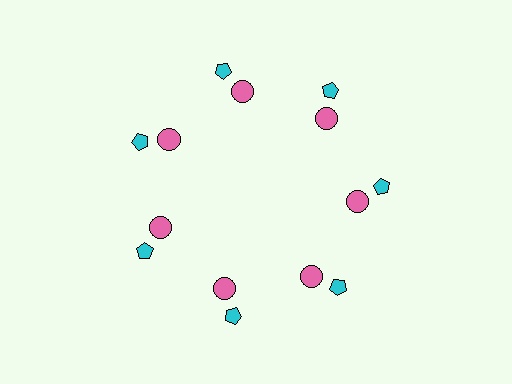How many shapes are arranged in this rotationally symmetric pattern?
There are 14 shapes, arranged in 7 groups of 2.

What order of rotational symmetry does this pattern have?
This pattern has 7-fold rotational symmetry.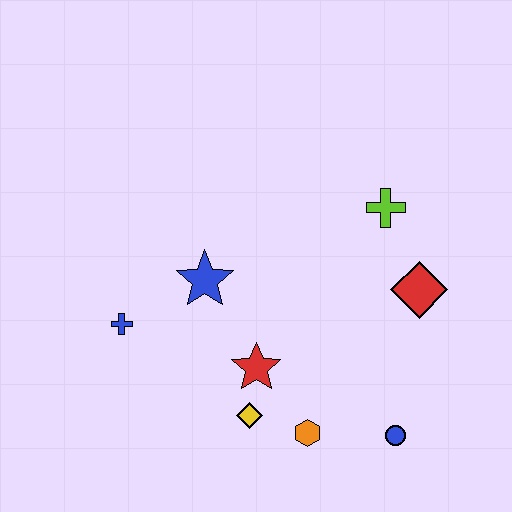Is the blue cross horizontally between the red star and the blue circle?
No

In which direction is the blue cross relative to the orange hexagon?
The blue cross is to the left of the orange hexagon.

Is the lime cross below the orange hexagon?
No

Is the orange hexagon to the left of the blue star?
No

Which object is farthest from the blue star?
The blue circle is farthest from the blue star.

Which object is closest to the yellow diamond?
The red star is closest to the yellow diamond.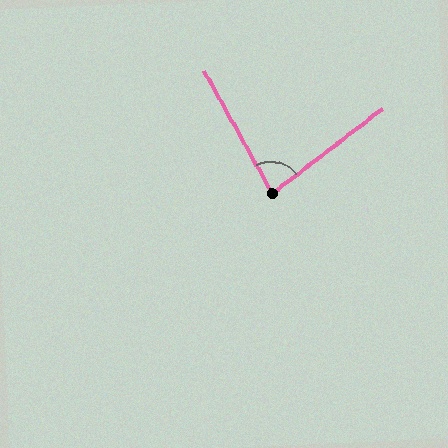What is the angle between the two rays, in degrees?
Approximately 81 degrees.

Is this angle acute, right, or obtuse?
It is acute.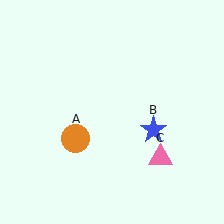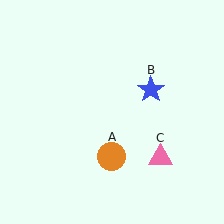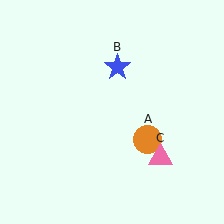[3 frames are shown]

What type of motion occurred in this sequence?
The orange circle (object A), blue star (object B) rotated counterclockwise around the center of the scene.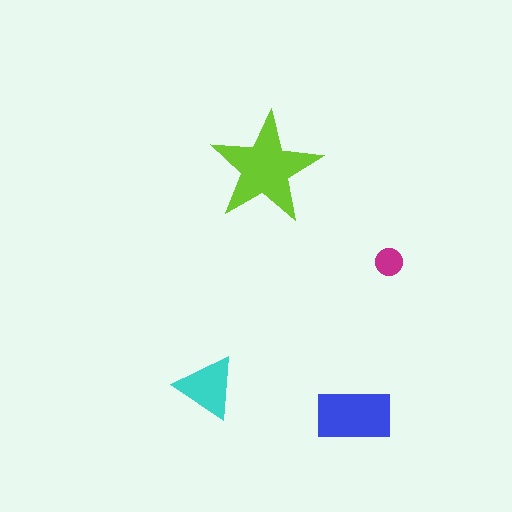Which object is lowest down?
The blue rectangle is bottommost.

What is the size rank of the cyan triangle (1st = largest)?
3rd.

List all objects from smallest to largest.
The magenta circle, the cyan triangle, the blue rectangle, the lime star.